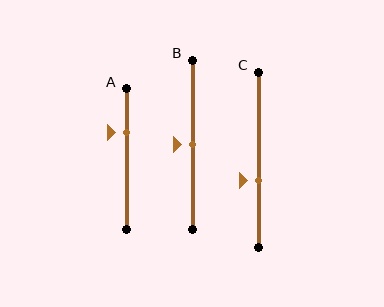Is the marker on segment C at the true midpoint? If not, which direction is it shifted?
No, the marker on segment C is shifted downward by about 12% of the segment length.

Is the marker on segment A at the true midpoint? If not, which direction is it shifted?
No, the marker on segment A is shifted upward by about 19% of the segment length.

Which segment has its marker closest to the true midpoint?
Segment B has its marker closest to the true midpoint.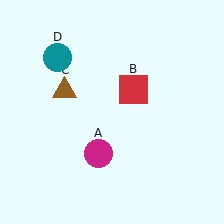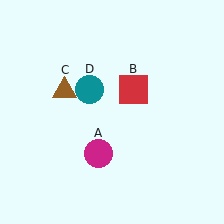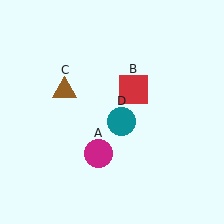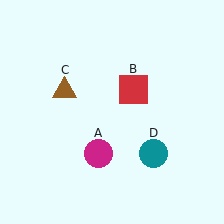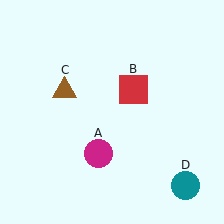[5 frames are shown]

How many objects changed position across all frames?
1 object changed position: teal circle (object D).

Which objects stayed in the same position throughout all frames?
Magenta circle (object A) and red square (object B) and brown triangle (object C) remained stationary.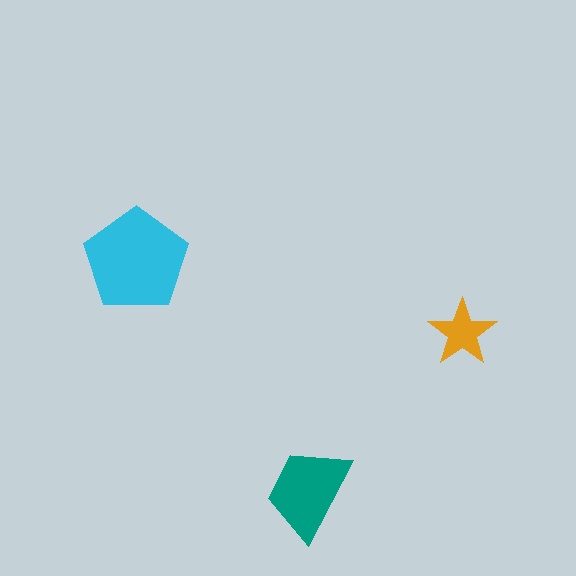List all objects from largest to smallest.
The cyan pentagon, the teal trapezoid, the orange star.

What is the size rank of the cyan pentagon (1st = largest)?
1st.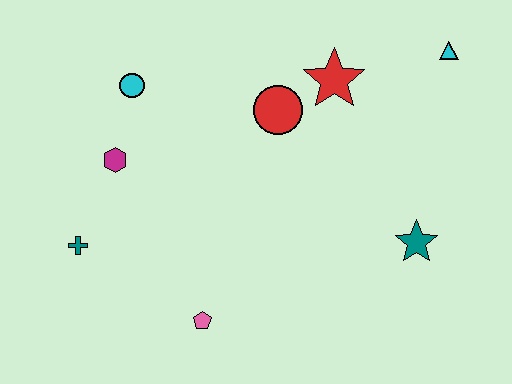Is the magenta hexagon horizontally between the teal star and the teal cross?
Yes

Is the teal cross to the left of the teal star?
Yes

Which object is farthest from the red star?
The teal cross is farthest from the red star.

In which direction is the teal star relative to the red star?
The teal star is below the red star.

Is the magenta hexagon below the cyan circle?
Yes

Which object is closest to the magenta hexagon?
The cyan circle is closest to the magenta hexagon.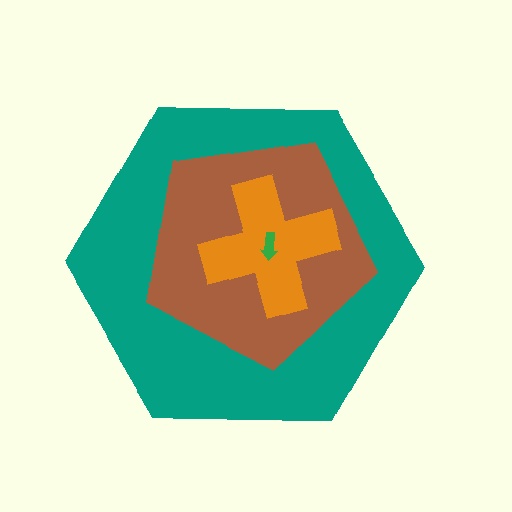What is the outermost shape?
The teal hexagon.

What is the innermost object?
The green arrow.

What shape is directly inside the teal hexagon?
The brown pentagon.